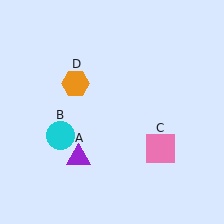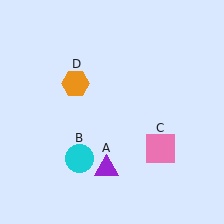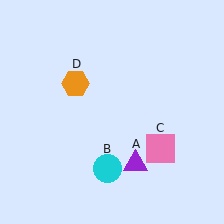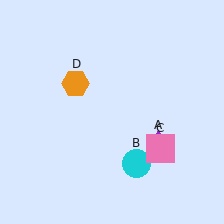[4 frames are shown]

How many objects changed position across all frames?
2 objects changed position: purple triangle (object A), cyan circle (object B).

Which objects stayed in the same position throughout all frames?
Pink square (object C) and orange hexagon (object D) remained stationary.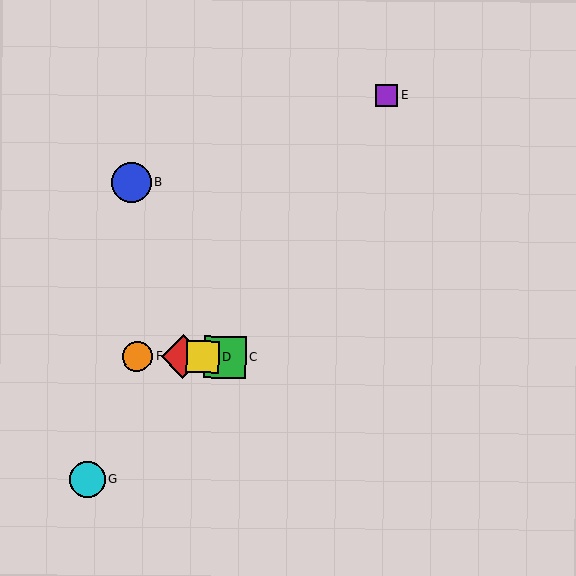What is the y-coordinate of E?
Object E is at y≈95.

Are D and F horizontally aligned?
Yes, both are at y≈357.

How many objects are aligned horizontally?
4 objects (A, C, D, F) are aligned horizontally.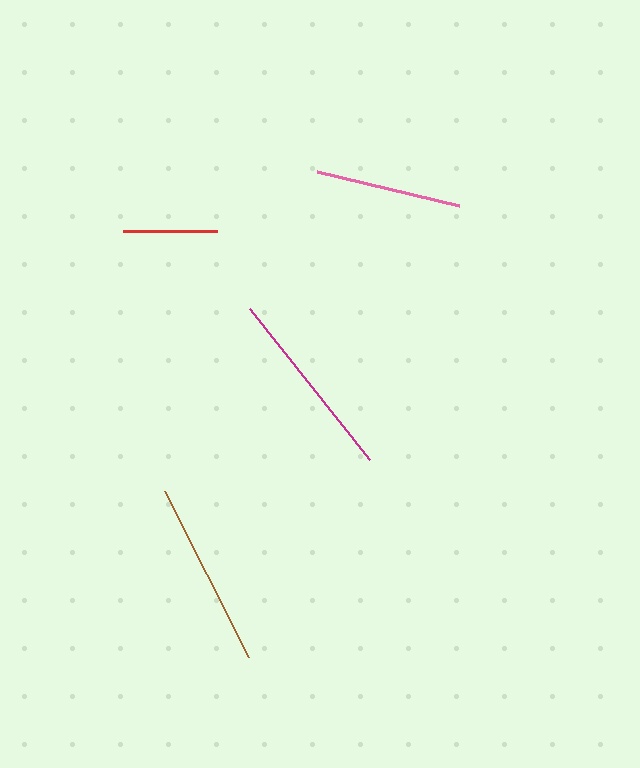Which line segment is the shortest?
The red line is the shortest at approximately 94 pixels.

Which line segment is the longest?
The magenta line is the longest at approximately 193 pixels.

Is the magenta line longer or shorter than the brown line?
The magenta line is longer than the brown line.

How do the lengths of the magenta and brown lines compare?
The magenta and brown lines are approximately the same length.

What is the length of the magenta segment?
The magenta segment is approximately 193 pixels long.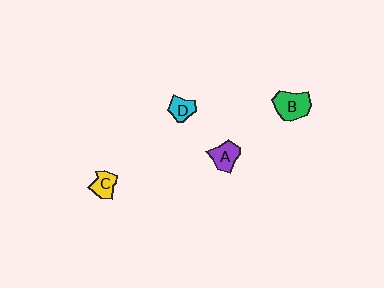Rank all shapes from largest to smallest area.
From largest to smallest: B (green), A (purple), C (yellow), D (cyan).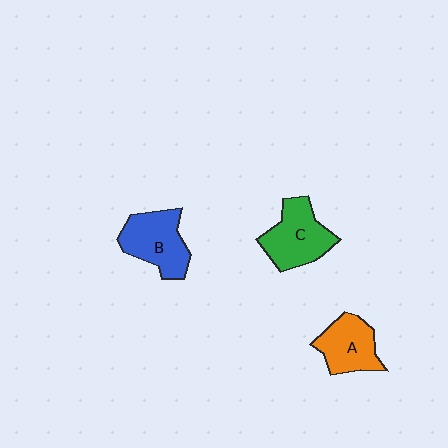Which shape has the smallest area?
Shape A (orange).